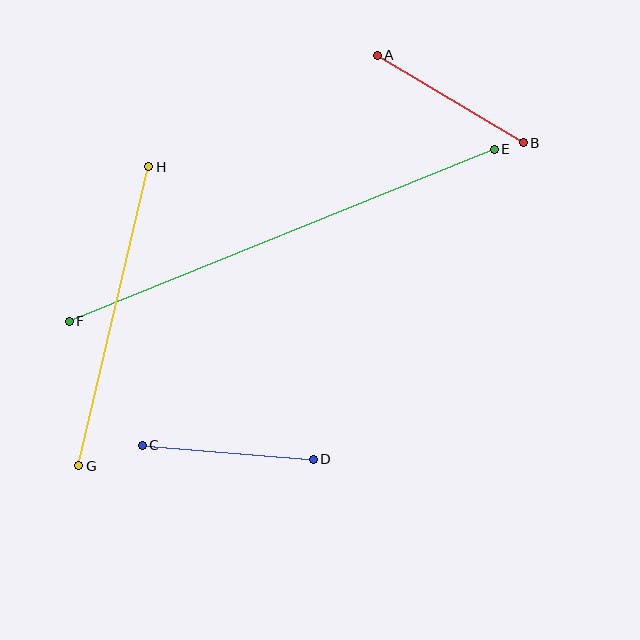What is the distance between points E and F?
The distance is approximately 459 pixels.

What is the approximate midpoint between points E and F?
The midpoint is at approximately (282, 235) pixels.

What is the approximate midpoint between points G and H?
The midpoint is at approximately (114, 316) pixels.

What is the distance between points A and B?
The distance is approximately 170 pixels.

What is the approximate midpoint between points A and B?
The midpoint is at approximately (450, 99) pixels.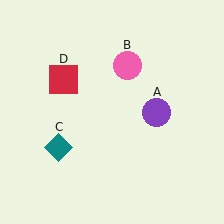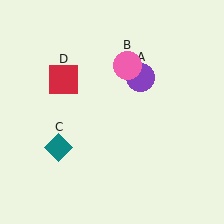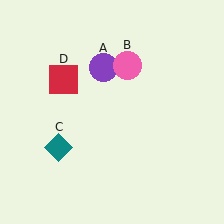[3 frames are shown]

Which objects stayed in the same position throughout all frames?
Pink circle (object B) and teal diamond (object C) and red square (object D) remained stationary.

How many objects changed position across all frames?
1 object changed position: purple circle (object A).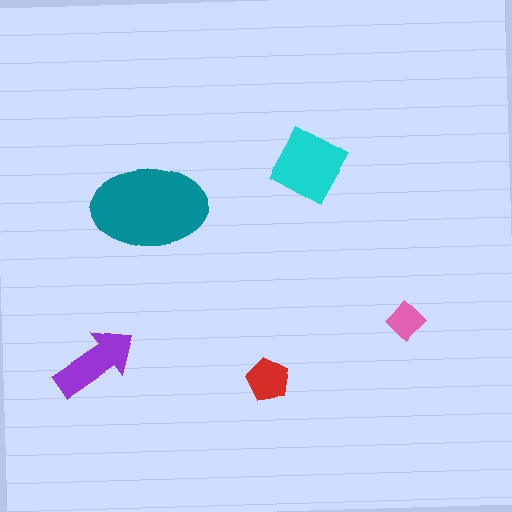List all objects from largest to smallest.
The teal ellipse, the cyan square, the purple arrow, the red pentagon, the pink diamond.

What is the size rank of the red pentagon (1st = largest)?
4th.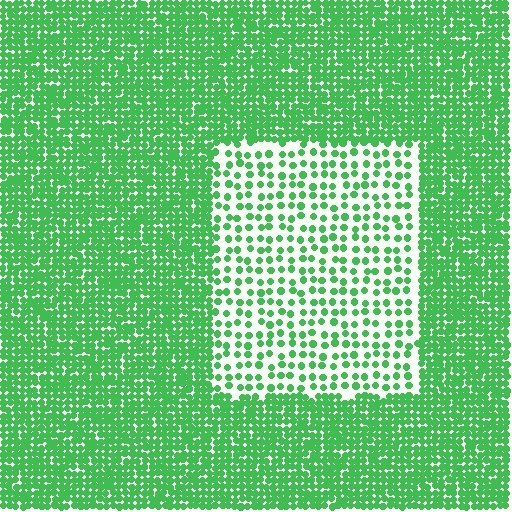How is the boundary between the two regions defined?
The boundary is defined by a change in element density (approximately 2.7x ratio). All elements are the same color, size, and shape.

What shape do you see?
I see a rectangle.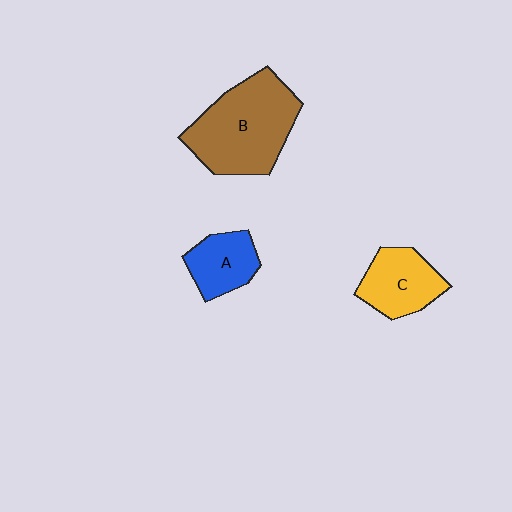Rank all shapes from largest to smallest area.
From largest to smallest: B (brown), C (yellow), A (blue).